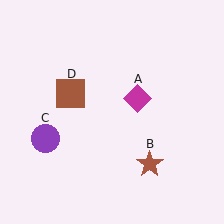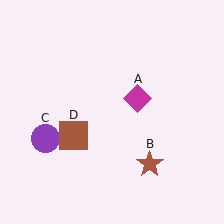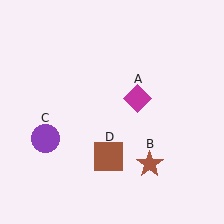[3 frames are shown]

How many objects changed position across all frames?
1 object changed position: brown square (object D).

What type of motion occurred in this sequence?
The brown square (object D) rotated counterclockwise around the center of the scene.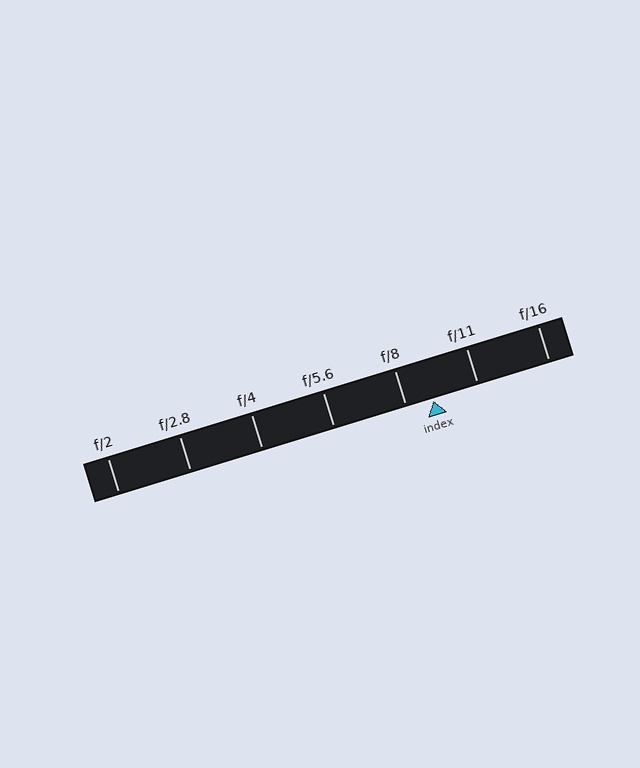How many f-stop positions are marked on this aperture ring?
There are 7 f-stop positions marked.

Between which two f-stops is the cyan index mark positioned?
The index mark is between f/8 and f/11.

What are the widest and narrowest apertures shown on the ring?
The widest aperture shown is f/2 and the narrowest is f/16.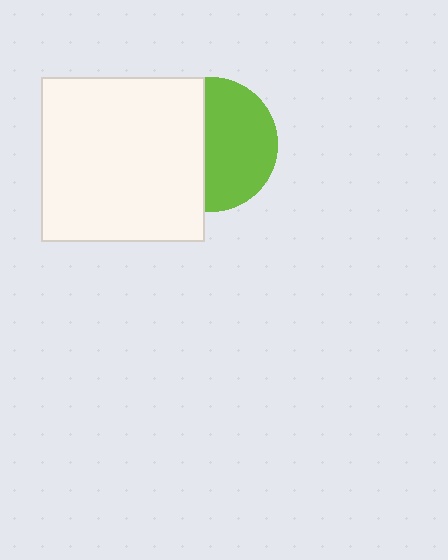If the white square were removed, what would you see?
You would see the complete lime circle.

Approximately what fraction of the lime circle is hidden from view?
Roughly 45% of the lime circle is hidden behind the white square.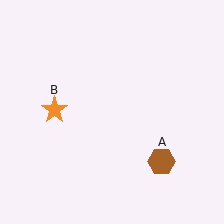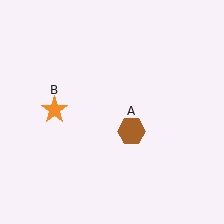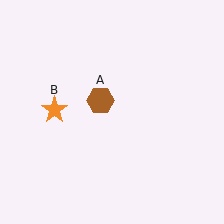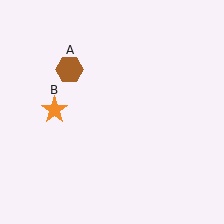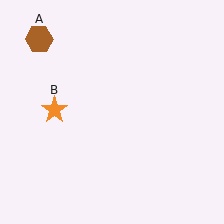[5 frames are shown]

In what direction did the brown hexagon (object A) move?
The brown hexagon (object A) moved up and to the left.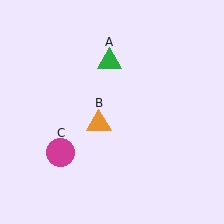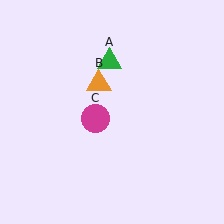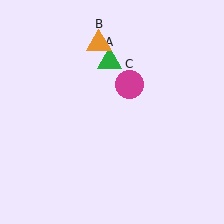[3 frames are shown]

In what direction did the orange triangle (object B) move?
The orange triangle (object B) moved up.